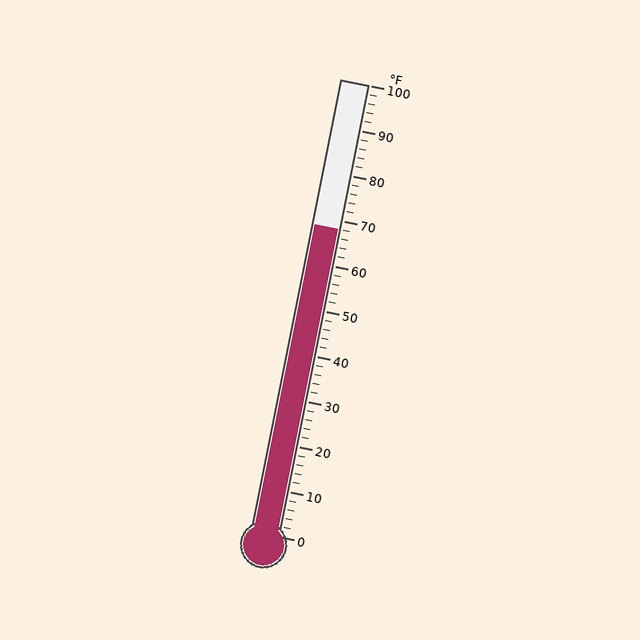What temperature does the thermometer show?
The thermometer shows approximately 68°F.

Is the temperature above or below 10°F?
The temperature is above 10°F.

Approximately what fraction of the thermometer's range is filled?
The thermometer is filled to approximately 70% of its range.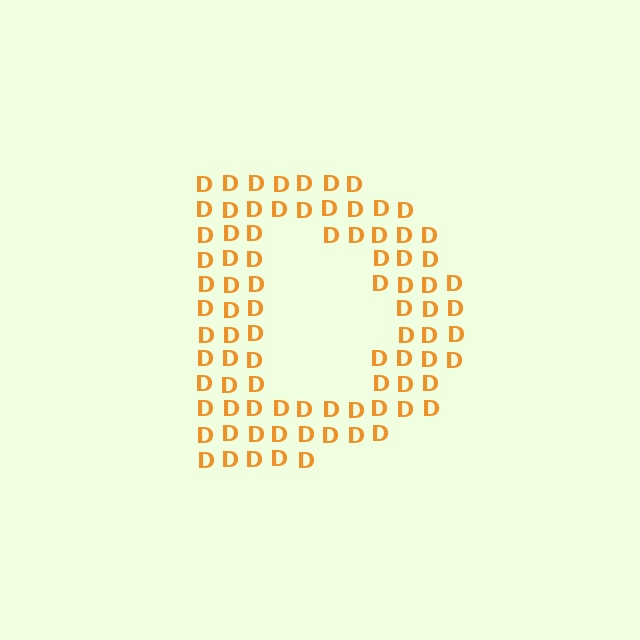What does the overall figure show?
The overall figure shows the letter D.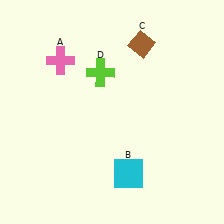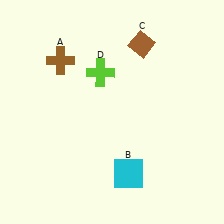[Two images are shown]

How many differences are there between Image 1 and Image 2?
There is 1 difference between the two images.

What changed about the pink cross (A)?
In Image 1, A is pink. In Image 2, it changed to brown.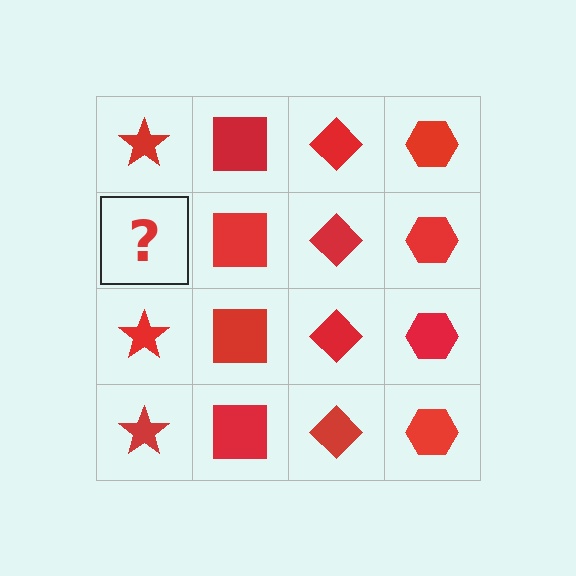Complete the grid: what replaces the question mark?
The question mark should be replaced with a red star.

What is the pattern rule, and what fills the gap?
The rule is that each column has a consistent shape. The gap should be filled with a red star.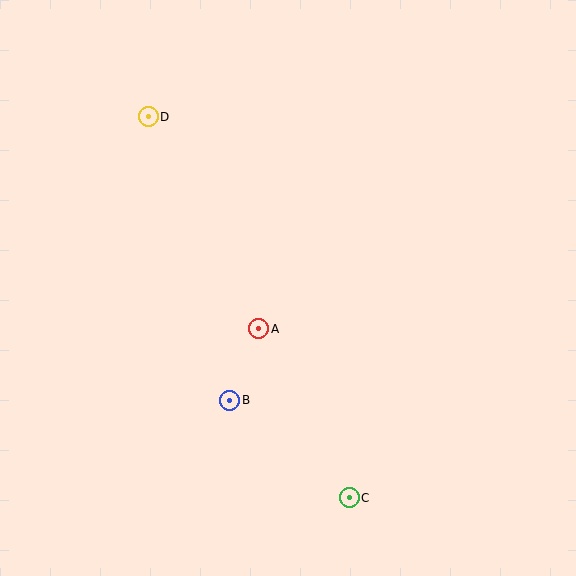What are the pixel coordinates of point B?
Point B is at (230, 400).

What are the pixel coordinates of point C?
Point C is at (349, 498).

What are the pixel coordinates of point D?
Point D is at (148, 117).